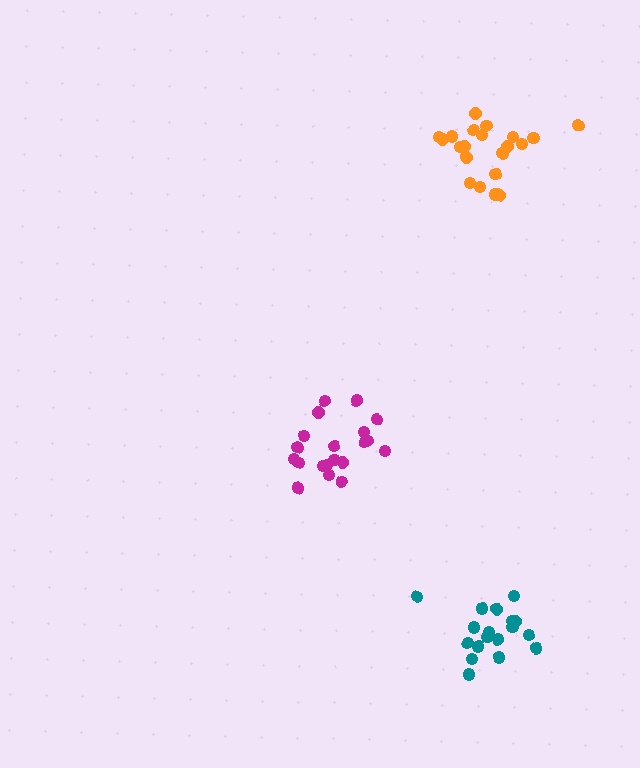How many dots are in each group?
Group 1: 20 dots, Group 2: 18 dots, Group 3: 21 dots (59 total).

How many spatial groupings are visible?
There are 3 spatial groupings.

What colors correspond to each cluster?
The clusters are colored: magenta, teal, orange.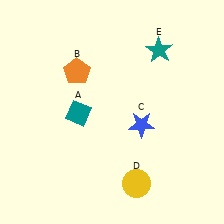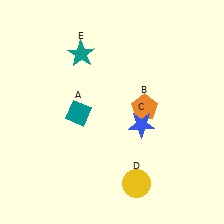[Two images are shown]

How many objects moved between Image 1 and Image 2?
2 objects moved between the two images.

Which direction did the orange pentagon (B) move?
The orange pentagon (B) moved right.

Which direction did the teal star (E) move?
The teal star (E) moved left.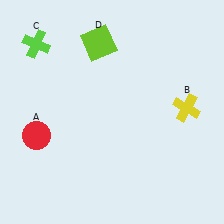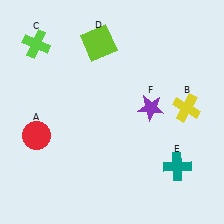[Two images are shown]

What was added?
A teal cross (E), a purple star (F) were added in Image 2.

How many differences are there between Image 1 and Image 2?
There are 2 differences between the two images.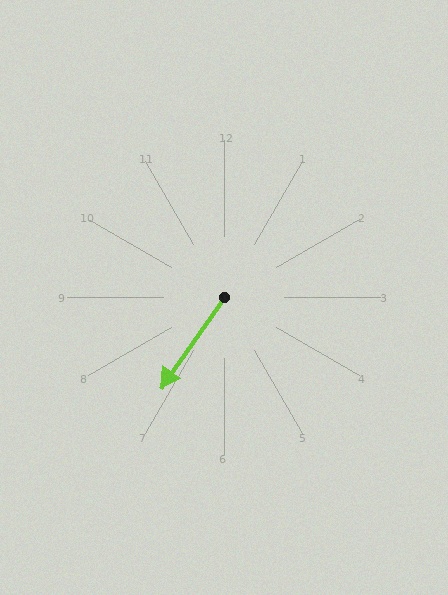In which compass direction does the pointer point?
Southwest.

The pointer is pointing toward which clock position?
Roughly 7 o'clock.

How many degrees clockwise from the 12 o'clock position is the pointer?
Approximately 215 degrees.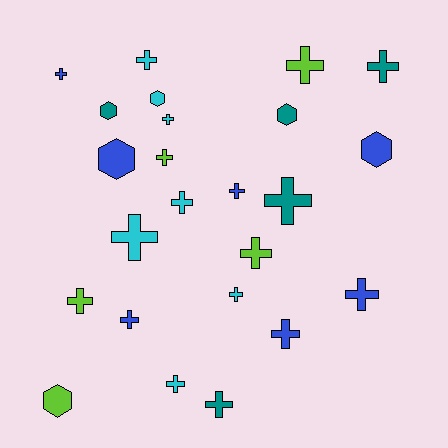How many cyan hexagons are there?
There is 1 cyan hexagon.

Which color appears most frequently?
Blue, with 7 objects.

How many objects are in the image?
There are 24 objects.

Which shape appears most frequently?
Cross, with 18 objects.